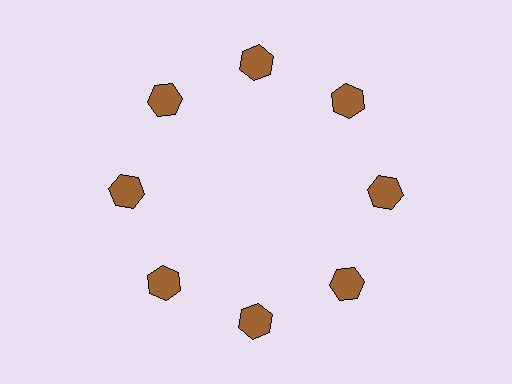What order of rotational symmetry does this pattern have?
This pattern has 8-fold rotational symmetry.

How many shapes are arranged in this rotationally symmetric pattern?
There are 8 shapes, arranged in 8 groups of 1.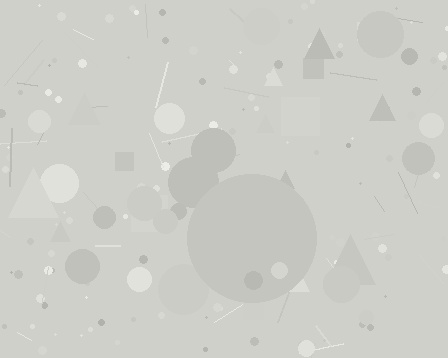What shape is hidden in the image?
A circle is hidden in the image.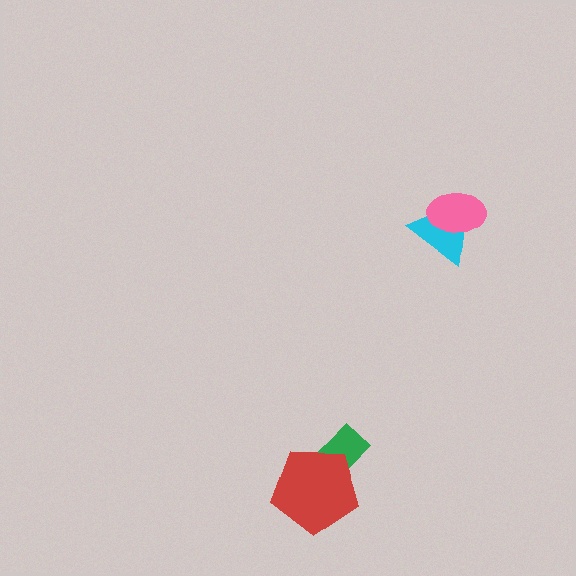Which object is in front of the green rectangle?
The red pentagon is in front of the green rectangle.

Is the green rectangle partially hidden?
Yes, it is partially covered by another shape.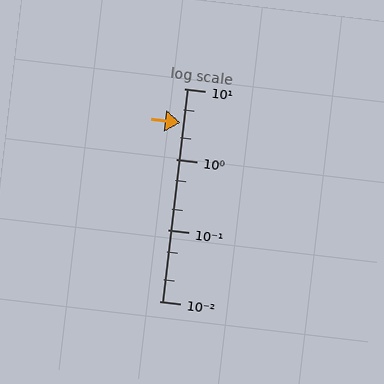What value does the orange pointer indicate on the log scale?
The pointer indicates approximately 3.3.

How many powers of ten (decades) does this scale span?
The scale spans 3 decades, from 0.01 to 10.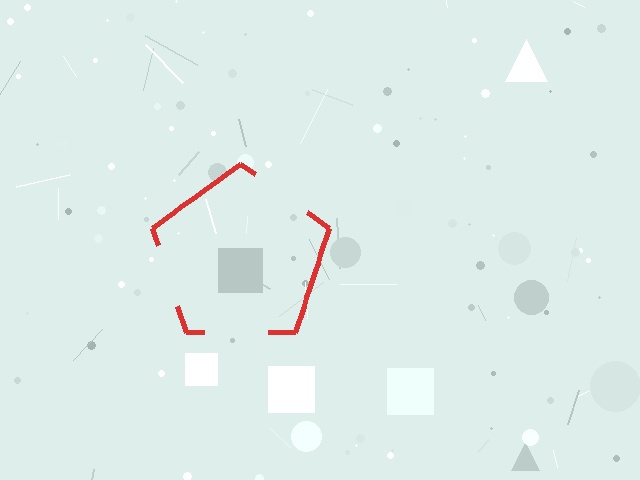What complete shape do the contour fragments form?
The contour fragments form a pentagon.